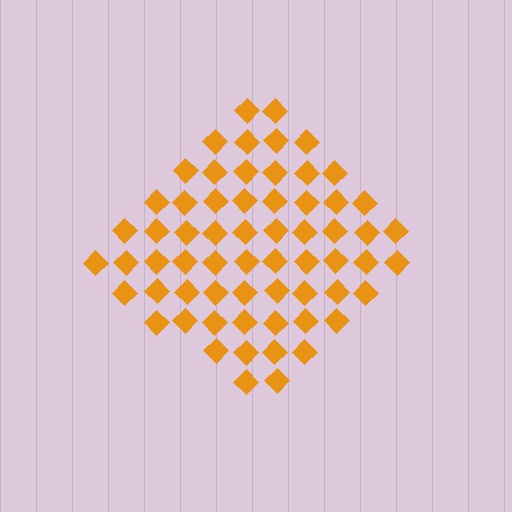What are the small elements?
The small elements are diamonds.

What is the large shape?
The large shape is a diamond.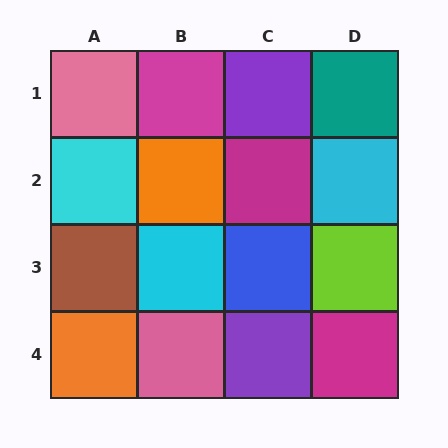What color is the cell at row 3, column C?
Blue.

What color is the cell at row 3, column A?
Brown.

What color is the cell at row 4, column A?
Orange.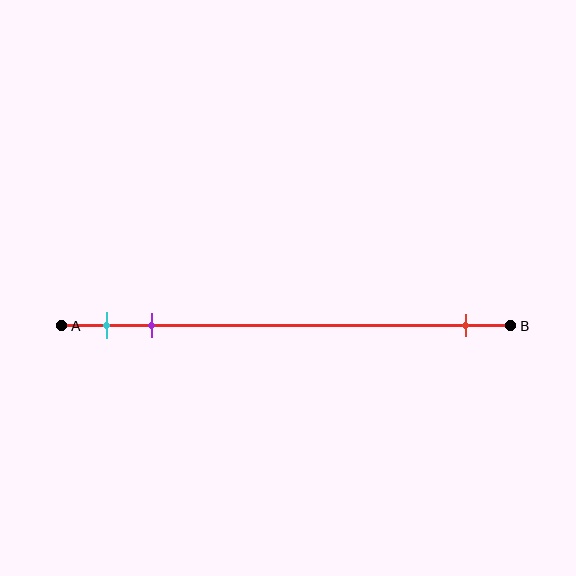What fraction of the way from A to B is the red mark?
The red mark is approximately 90% (0.9) of the way from A to B.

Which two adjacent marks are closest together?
The cyan and purple marks are the closest adjacent pair.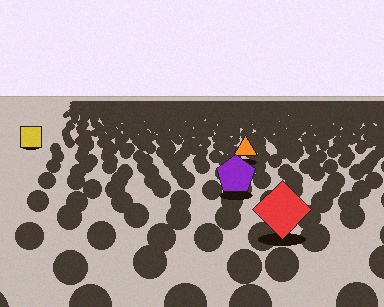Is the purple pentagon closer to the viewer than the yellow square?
Yes. The purple pentagon is closer — you can tell from the texture gradient: the ground texture is coarser near it.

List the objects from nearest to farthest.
From nearest to farthest: the red diamond, the purple pentagon, the orange triangle, the yellow square.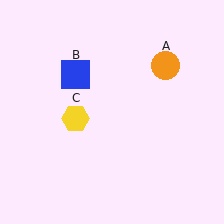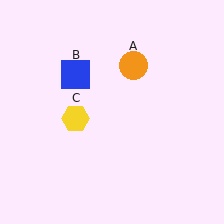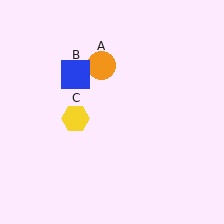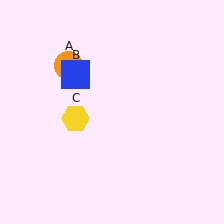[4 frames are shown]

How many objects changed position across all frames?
1 object changed position: orange circle (object A).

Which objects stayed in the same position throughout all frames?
Blue square (object B) and yellow hexagon (object C) remained stationary.